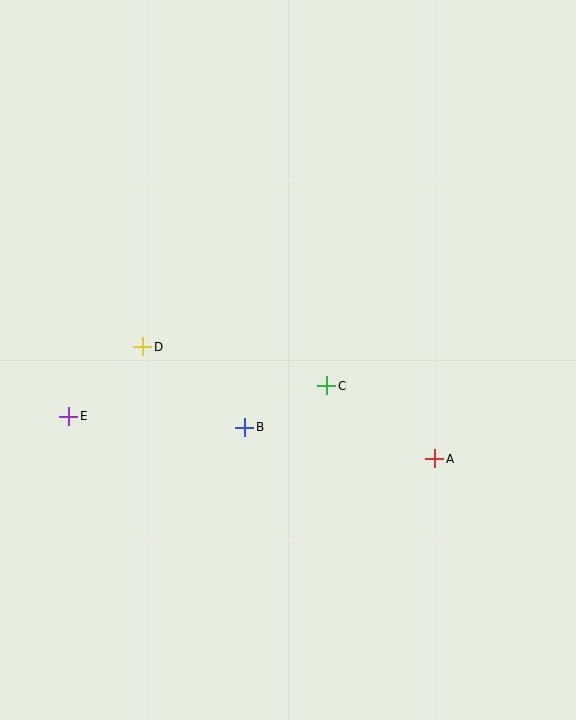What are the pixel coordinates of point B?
Point B is at (245, 427).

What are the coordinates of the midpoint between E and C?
The midpoint between E and C is at (198, 401).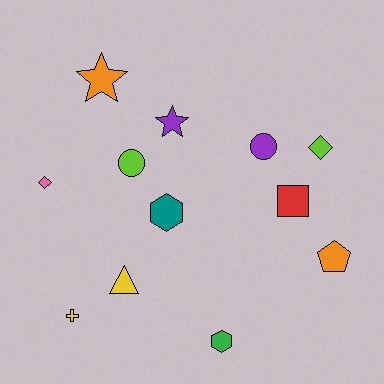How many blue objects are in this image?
There are no blue objects.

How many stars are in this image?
There are 2 stars.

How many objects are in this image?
There are 12 objects.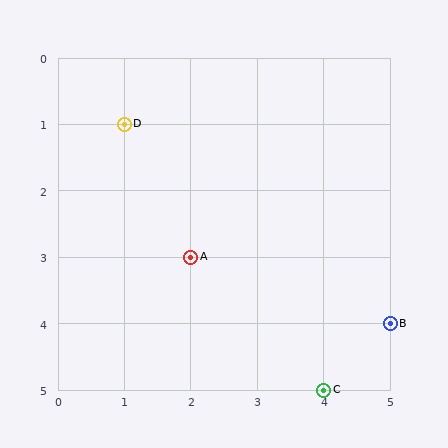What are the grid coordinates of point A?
Point A is at grid coordinates (2, 3).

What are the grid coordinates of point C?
Point C is at grid coordinates (4, 5).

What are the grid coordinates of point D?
Point D is at grid coordinates (1, 1).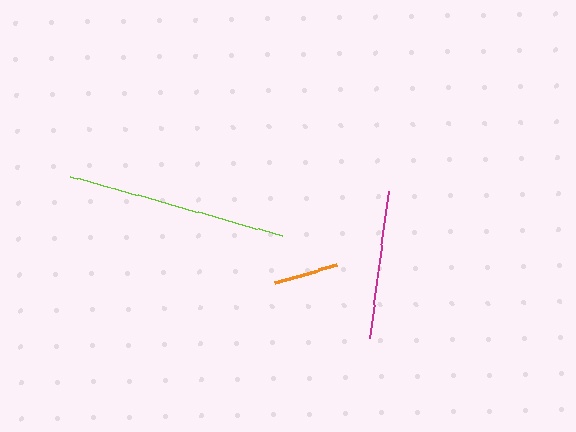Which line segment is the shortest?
The orange line is the shortest at approximately 65 pixels.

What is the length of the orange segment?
The orange segment is approximately 65 pixels long.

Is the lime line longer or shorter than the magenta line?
The lime line is longer than the magenta line.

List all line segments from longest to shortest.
From longest to shortest: lime, magenta, orange.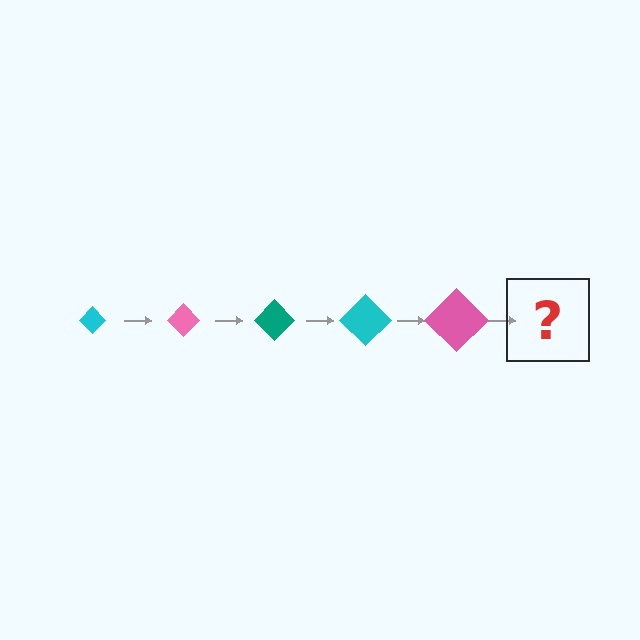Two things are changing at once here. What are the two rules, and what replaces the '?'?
The two rules are that the diamond grows larger each step and the color cycles through cyan, pink, and teal. The '?' should be a teal diamond, larger than the previous one.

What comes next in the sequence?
The next element should be a teal diamond, larger than the previous one.